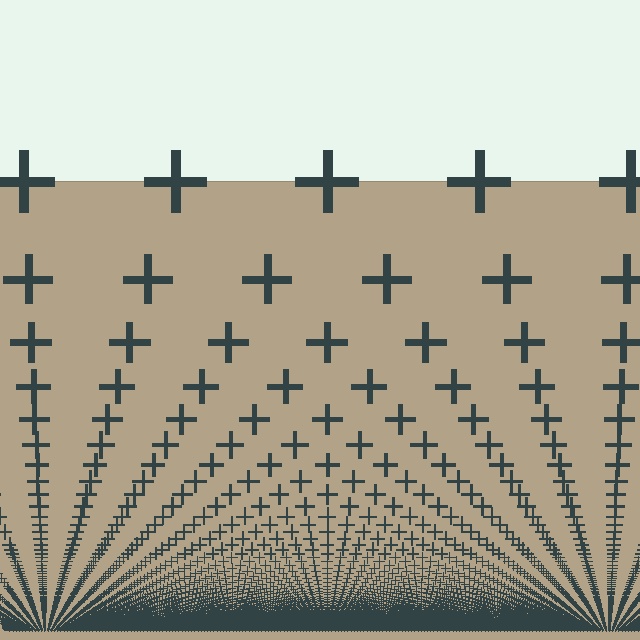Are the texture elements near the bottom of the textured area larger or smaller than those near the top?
Smaller. The gradient is inverted — elements near the bottom are smaller and denser.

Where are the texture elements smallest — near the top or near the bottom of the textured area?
Near the bottom.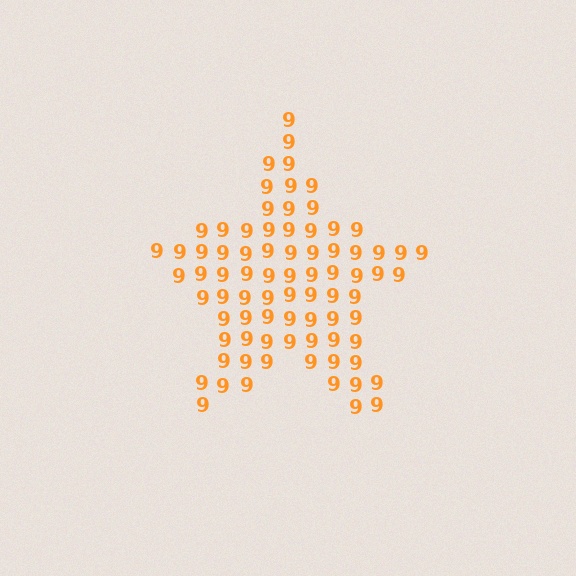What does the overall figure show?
The overall figure shows a star.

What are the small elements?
The small elements are digit 9's.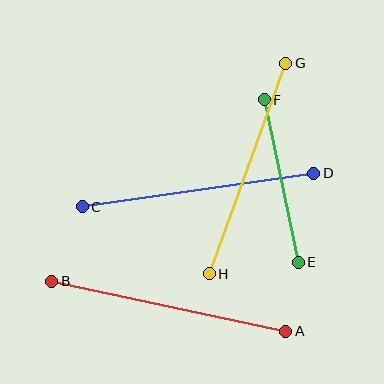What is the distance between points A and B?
The distance is approximately 239 pixels.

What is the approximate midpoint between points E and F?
The midpoint is at approximately (281, 181) pixels.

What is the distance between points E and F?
The distance is approximately 166 pixels.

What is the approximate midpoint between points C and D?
The midpoint is at approximately (198, 190) pixels.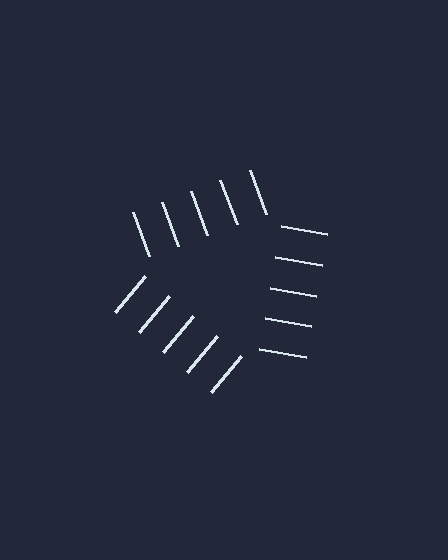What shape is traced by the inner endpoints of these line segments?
An illusory triangle — the line segments terminate on its edges but no continuous stroke is drawn.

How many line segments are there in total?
15 — 5 along each of the 3 edges.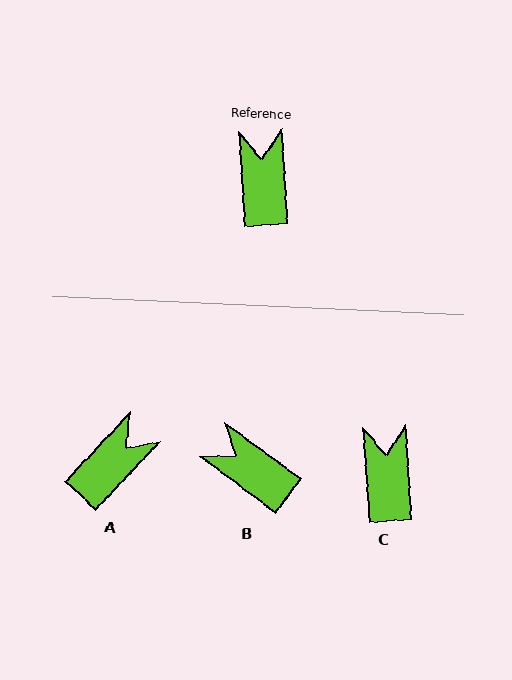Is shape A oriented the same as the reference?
No, it is off by about 47 degrees.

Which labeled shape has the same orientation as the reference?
C.